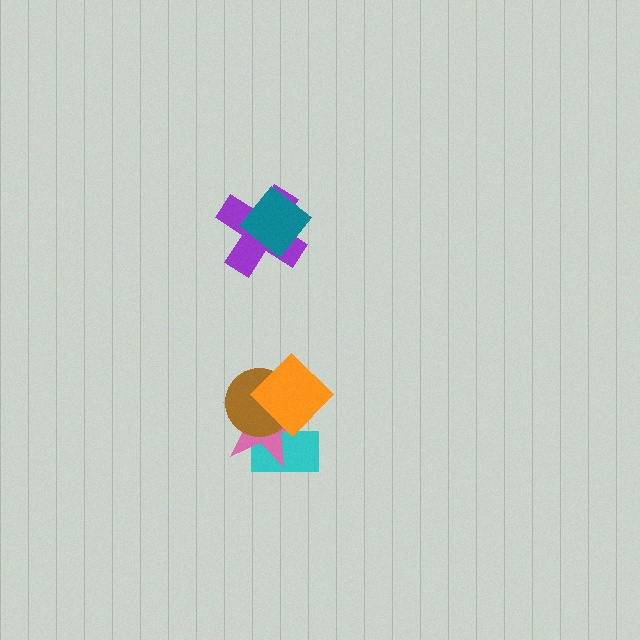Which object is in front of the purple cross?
The teal diamond is in front of the purple cross.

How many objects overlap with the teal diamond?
1 object overlaps with the teal diamond.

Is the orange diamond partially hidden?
No, no other shape covers it.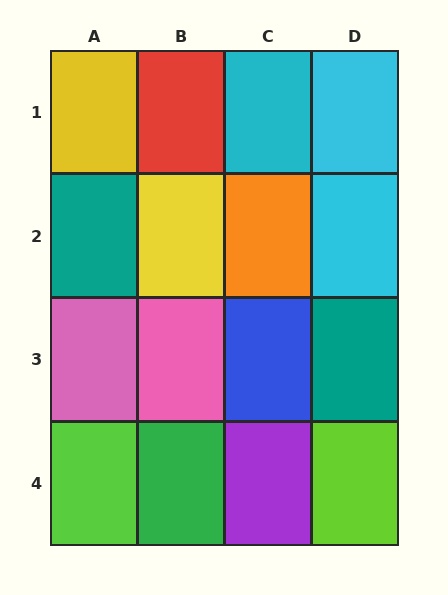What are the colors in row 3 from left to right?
Pink, pink, blue, teal.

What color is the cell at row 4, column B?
Green.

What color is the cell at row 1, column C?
Cyan.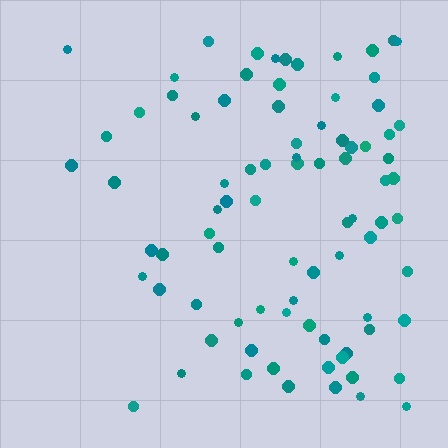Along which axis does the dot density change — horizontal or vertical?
Horizontal.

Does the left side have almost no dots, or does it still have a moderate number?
Still a moderate number, just noticeably fewer than the right.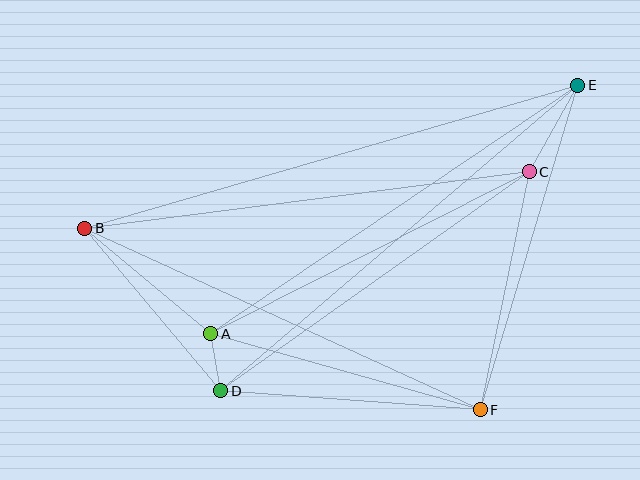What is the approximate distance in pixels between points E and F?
The distance between E and F is approximately 339 pixels.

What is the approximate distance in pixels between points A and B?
The distance between A and B is approximately 164 pixels.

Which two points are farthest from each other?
Points B and E are farthest from each other.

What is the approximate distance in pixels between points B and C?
The distance between B and C is approximately 448 pixels.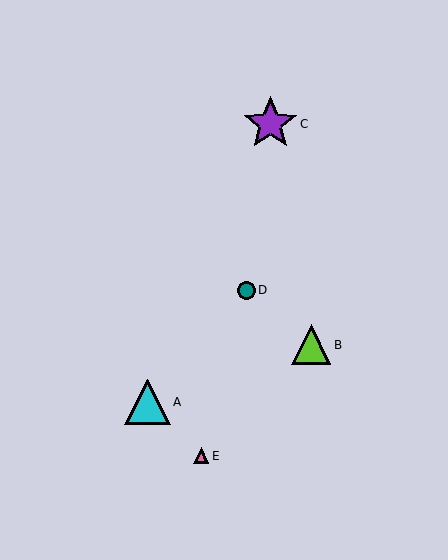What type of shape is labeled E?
Shape E is a pink triangle.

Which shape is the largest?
The purple star (labeled C) is the largest.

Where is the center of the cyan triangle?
The center of the cyan triangle is at (148, 402).